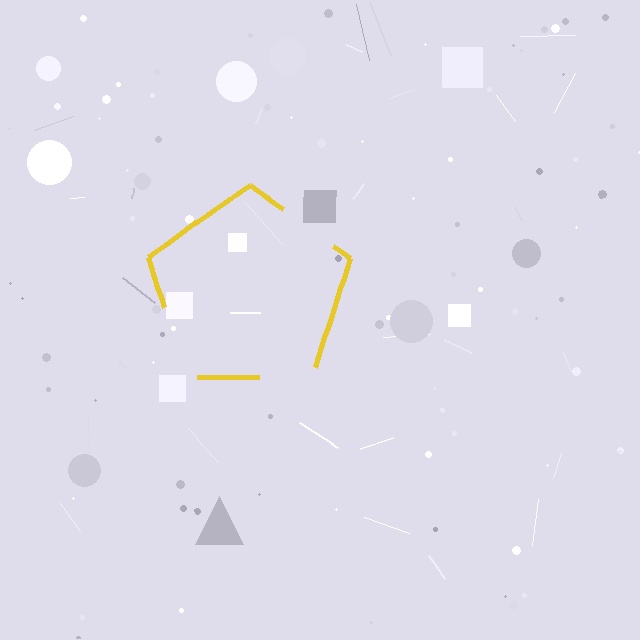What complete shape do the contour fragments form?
The contour fragments form a pentagon.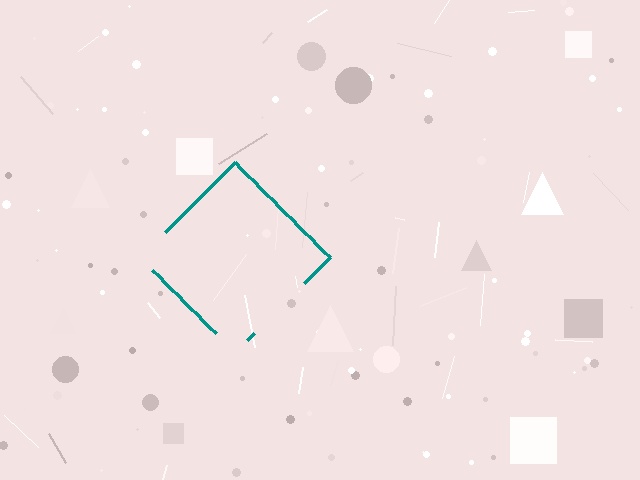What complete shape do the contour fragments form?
The contour fragments form a diamond.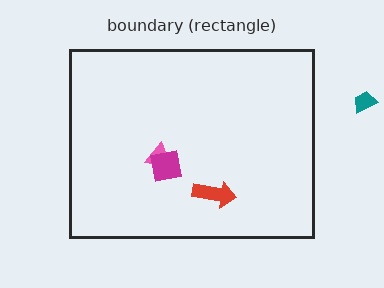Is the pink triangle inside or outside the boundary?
Inside.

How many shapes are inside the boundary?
3 inside, 1 outside.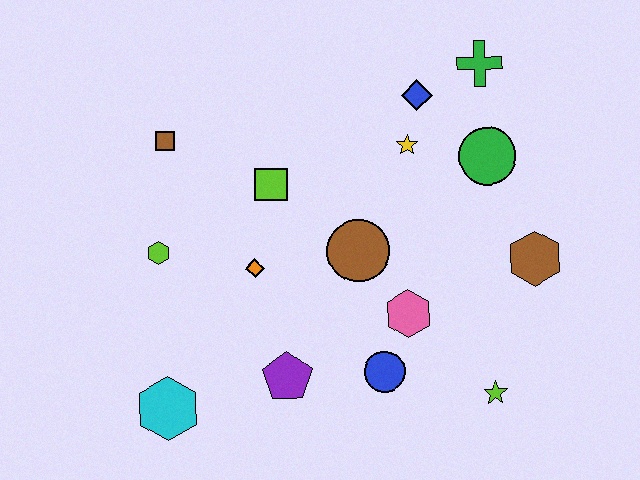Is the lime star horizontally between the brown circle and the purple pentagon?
No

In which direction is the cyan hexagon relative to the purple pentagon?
The cyan hexagon is to the left of the purple pentagon.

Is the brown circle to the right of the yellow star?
No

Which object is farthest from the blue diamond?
The cyan hexagon is farthest from the blue diamond.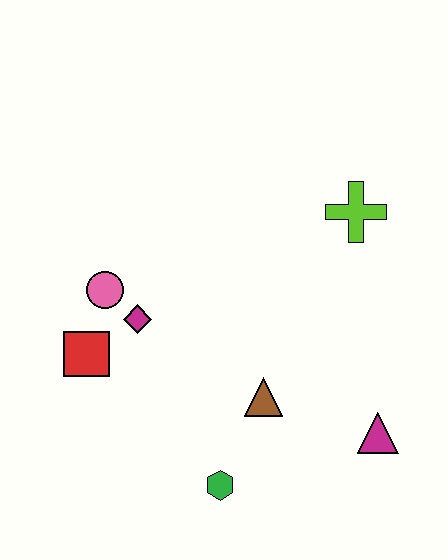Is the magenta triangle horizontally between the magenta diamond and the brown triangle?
No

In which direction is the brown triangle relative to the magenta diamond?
The brown triangle is to the right of the magenta diamond.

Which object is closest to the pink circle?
The magenta diamond is closest to the pink circle.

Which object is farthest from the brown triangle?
The lime cross is farthest from the brown triangle.